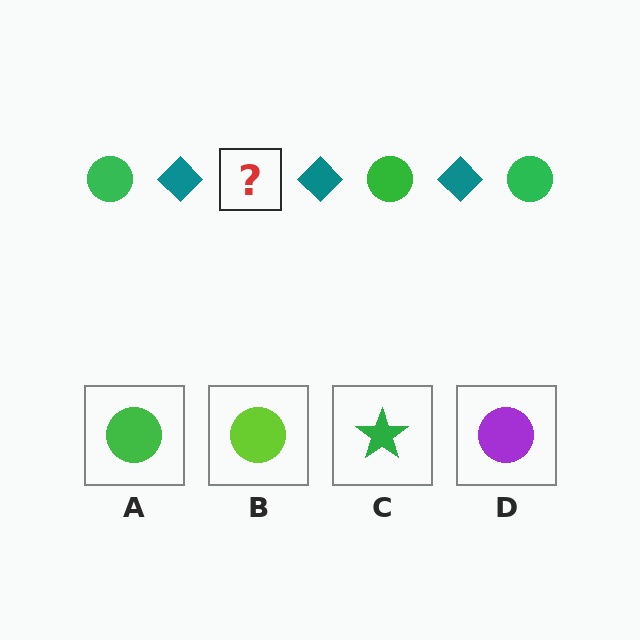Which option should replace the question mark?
Option A.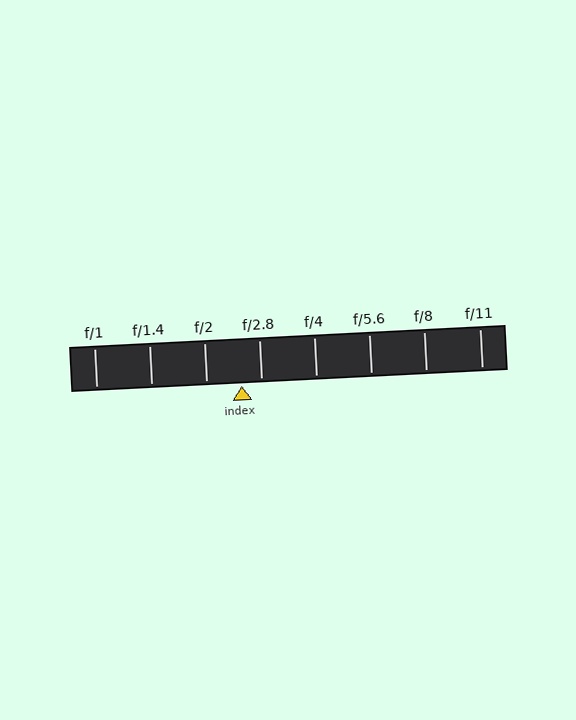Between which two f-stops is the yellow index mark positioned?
The index mark is between f/2 and f/2.8.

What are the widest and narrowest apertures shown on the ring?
The widest aperture shown is f/1 and the narrowest is f/11.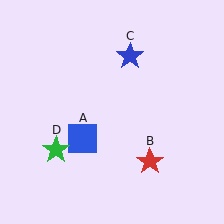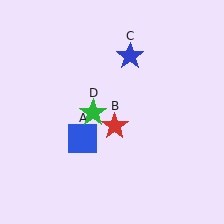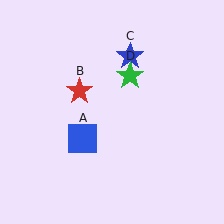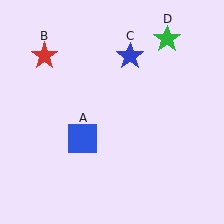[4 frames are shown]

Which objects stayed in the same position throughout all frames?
Blue square (object A) and blue star (object C) remained stationary.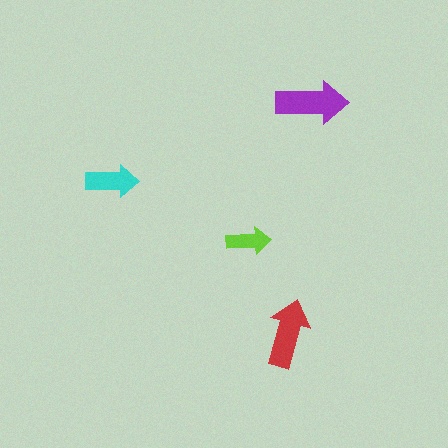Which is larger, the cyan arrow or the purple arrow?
The purple one.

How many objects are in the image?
There are 4 objects in the image.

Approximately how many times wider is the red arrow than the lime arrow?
About 1.5 times wider.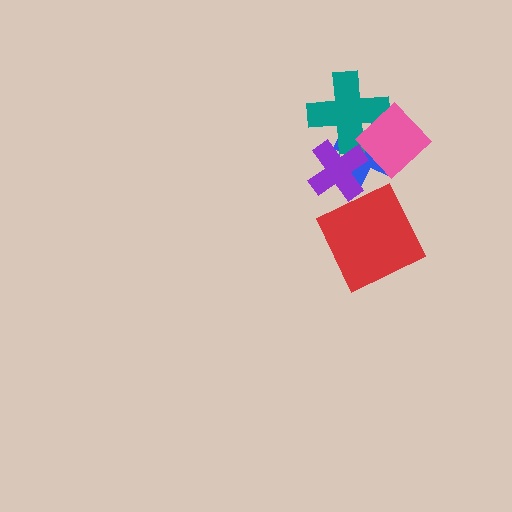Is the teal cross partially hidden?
Yes, it is partially covered by another shape.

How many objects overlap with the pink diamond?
2 objects overlap with the pink diamond.